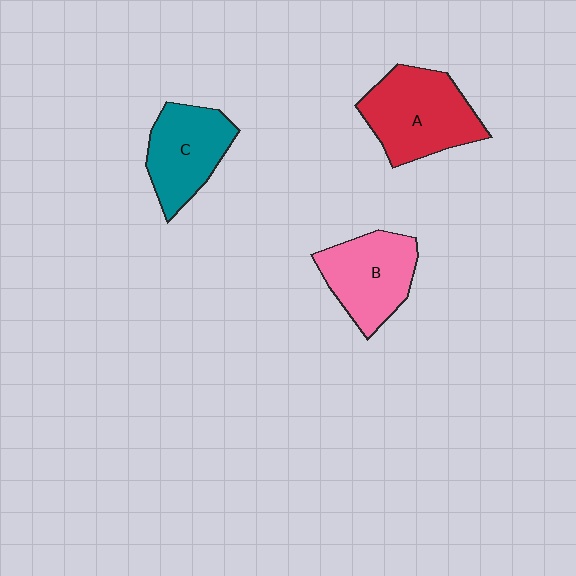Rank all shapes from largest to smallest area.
From largest to smallest: A (red), B (pink), C (teal).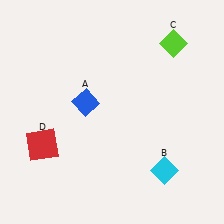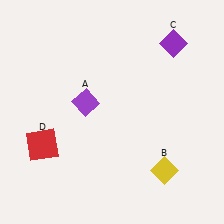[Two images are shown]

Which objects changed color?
A changed from blue to purple. B changed from cyan to yellow. C changed from lime to purple.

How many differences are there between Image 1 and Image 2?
There are 3 differences between the two images.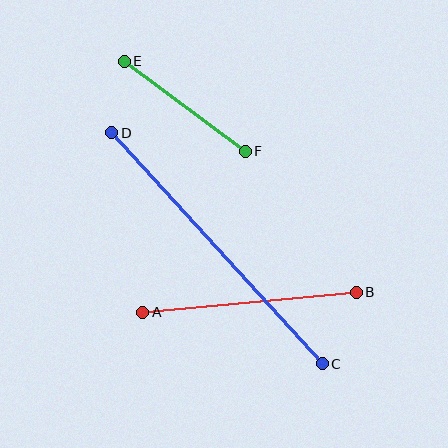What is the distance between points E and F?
The distance is approximately 151 pixels.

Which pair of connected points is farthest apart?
Points C and D are farthest apart.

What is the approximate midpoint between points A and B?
The midpoint is at approximately (250, 302) pixels.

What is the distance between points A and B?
The distance is approximately 214 pixels.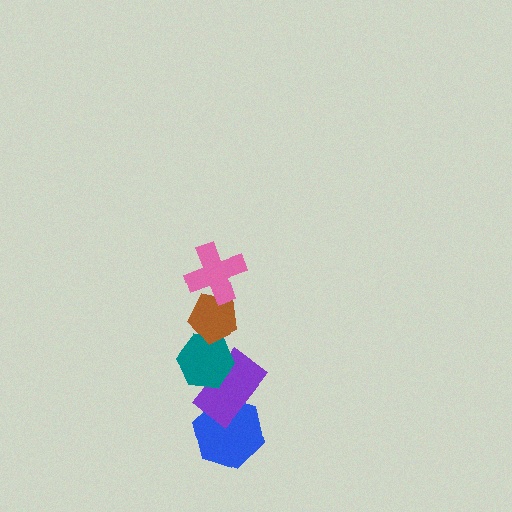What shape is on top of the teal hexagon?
The brown pentagon is on top of the teal hexagon.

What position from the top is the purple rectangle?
The purple rectangle is 4th from the top.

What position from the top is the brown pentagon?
The brown pentagon is 2nd from the top.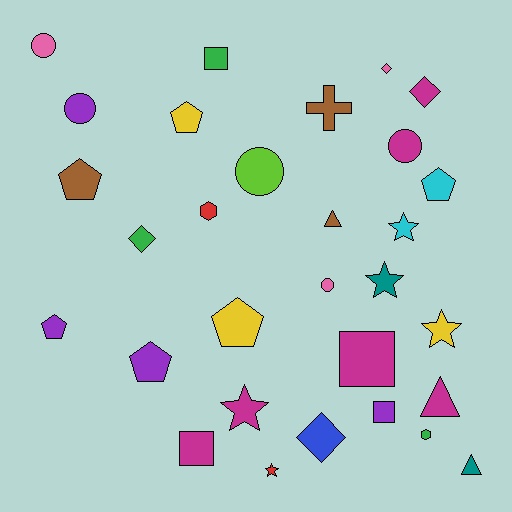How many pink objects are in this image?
There are 3 pink objects.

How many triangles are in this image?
There are 3 triangles.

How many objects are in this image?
There are 30 objects.